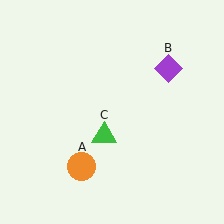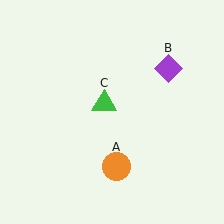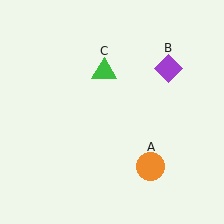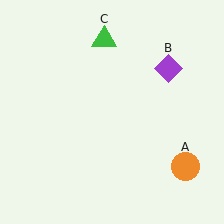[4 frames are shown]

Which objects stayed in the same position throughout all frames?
Purple diamond (object B) remained stationary.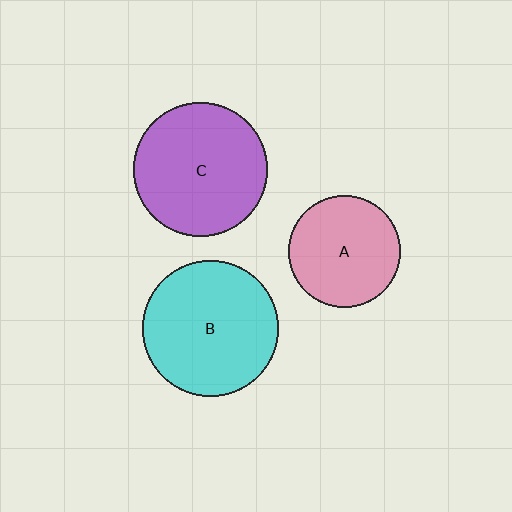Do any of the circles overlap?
No, none of the circles overlap.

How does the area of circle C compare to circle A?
Approximately 1.4 times.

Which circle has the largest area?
Circle B (cyan).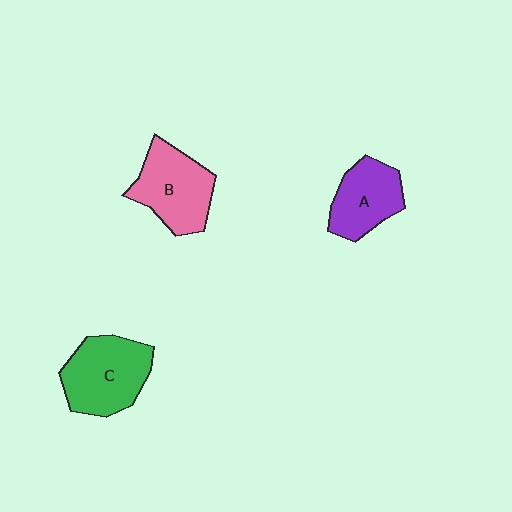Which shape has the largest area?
Shape C (green).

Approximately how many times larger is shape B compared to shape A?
Approximately 1.2 times.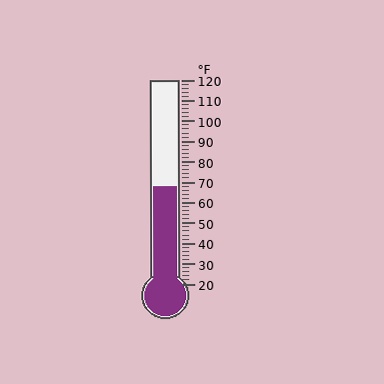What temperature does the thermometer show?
The thermometer shows approximately 68°F.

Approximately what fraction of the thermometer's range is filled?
The thermometer is filled to approximately 50% of its range.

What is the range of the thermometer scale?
The thermometer scale ranges from 20°F to 120°F.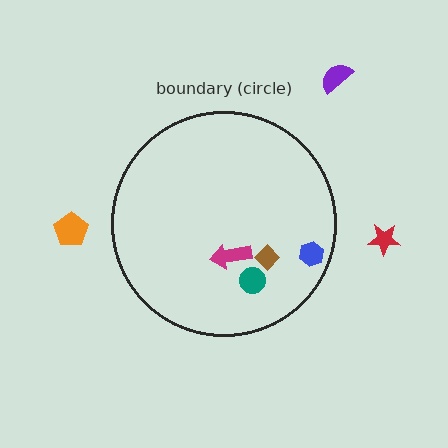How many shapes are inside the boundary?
4 inside, 3 outside.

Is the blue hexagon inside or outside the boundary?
Inside.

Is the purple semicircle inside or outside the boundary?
Outside.